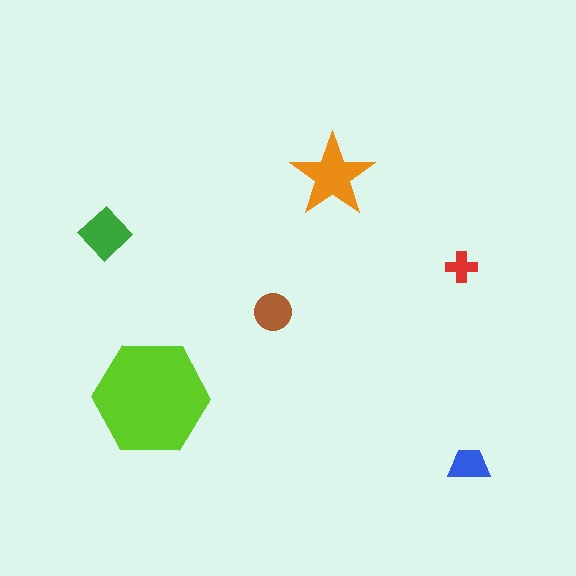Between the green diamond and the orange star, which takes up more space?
The orange star.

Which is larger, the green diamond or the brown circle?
The green diamond.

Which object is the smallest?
The red cross.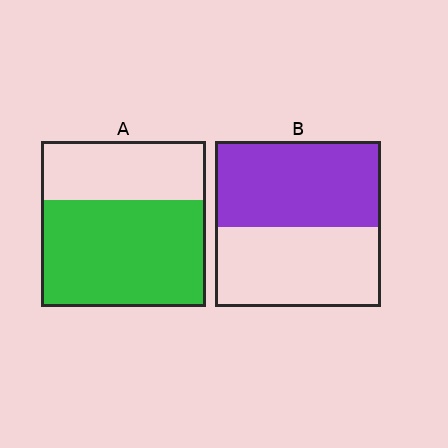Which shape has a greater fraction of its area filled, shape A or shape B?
Shape A.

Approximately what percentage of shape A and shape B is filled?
A is approximately 65% and B is approximately 50%.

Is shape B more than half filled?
Roughly half.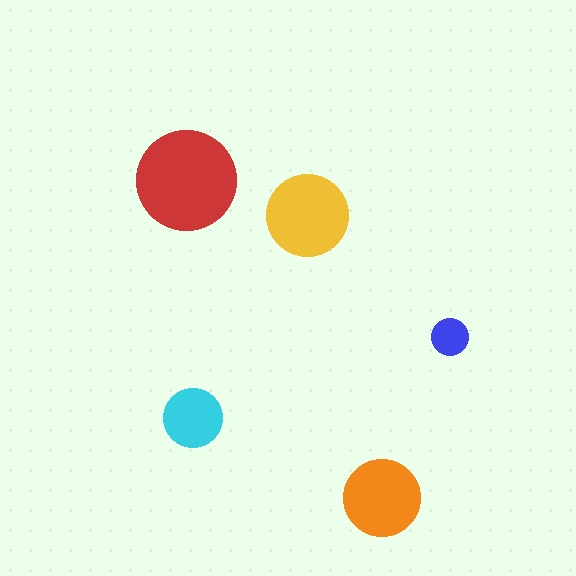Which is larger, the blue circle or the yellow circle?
The yellow one.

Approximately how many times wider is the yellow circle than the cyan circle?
About 1.5 times wider.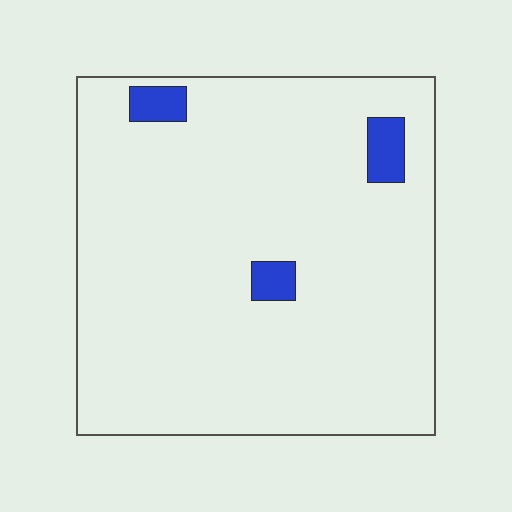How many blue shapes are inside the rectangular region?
3.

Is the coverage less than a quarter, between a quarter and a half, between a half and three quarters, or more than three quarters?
Less than a quarter.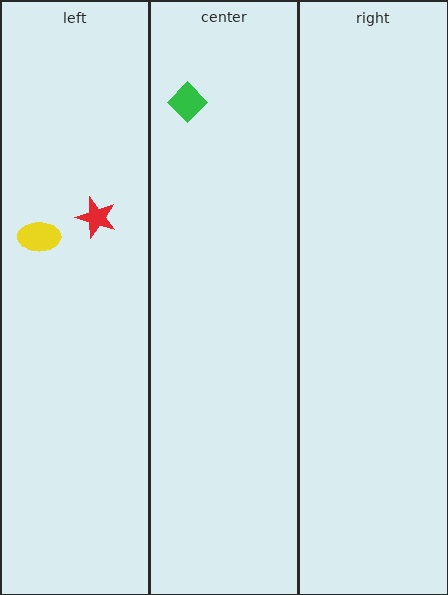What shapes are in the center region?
The green diamond.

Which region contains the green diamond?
The center region.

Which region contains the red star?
The left region.